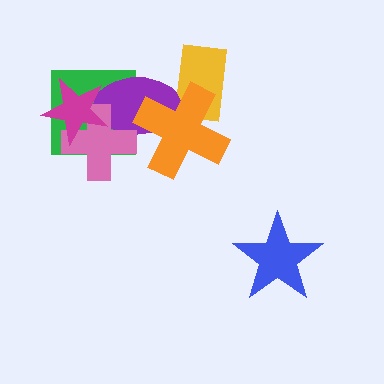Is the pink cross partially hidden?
Yes, it is partially covered by another shape.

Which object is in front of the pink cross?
The magenta star is in front of the pink cross.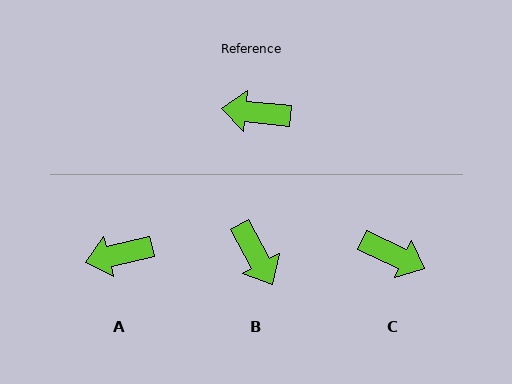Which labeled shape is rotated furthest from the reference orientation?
C, about 162 degrees away.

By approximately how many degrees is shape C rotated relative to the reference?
Approximately 162 degrees counter-clockwise.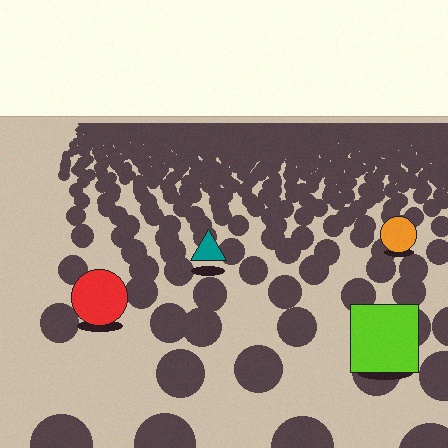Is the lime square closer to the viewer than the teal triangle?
Yes. The lime square is closer — you can tell from the texture gradient: the ground texture is coarser near it.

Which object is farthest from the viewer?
The orange circle is farthest from the viewer. It appears smaller and the ground texture around it is denser.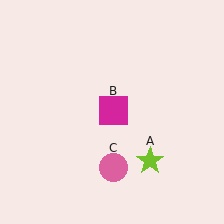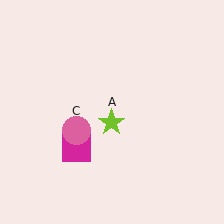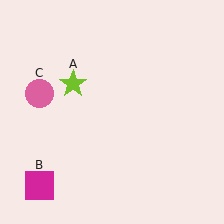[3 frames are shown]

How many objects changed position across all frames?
3 objects changed position: lime star (object A), magenta square (object B), pink circle (object C).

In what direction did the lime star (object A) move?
The lime star (object A) moved up and to the left.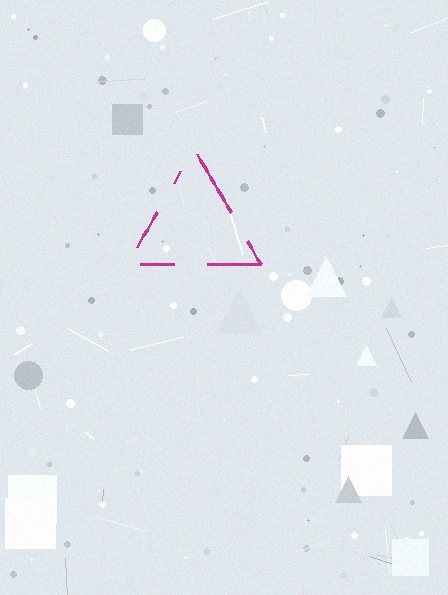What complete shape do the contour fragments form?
The contour fragments form a triangle.